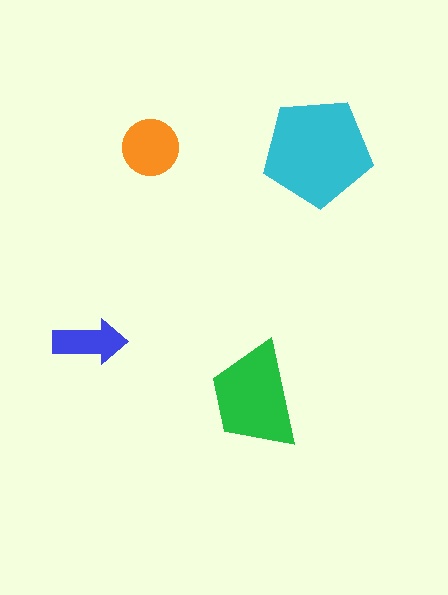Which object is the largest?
The cyan pentagon.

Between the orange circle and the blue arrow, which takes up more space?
The orange circle.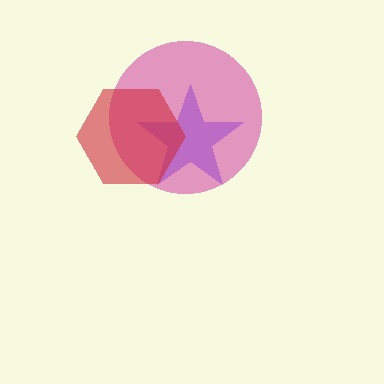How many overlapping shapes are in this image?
There are 3 overlapping shapes in the image.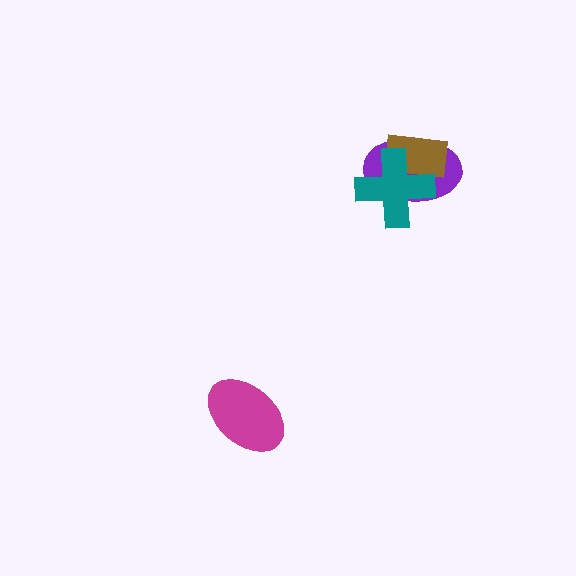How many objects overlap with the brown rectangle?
2 objects overlap with the brown rectangle.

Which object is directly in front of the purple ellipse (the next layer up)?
The brown rectangle is directly in front of the purple ellipse.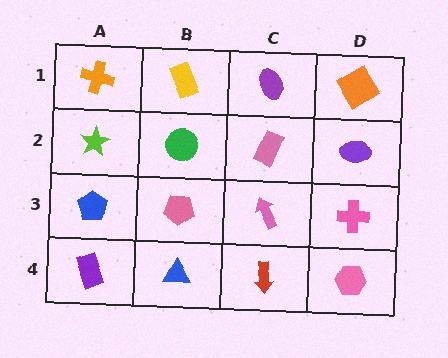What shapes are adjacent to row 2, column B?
A yellow rectangle (row 1, column B), a pink pentagon (row 3, column B), a lime star (row 2, column A), a pink rectangle (row 2, column C).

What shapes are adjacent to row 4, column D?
A pink cross (row 3, column D), a red arrow (row 4, column C).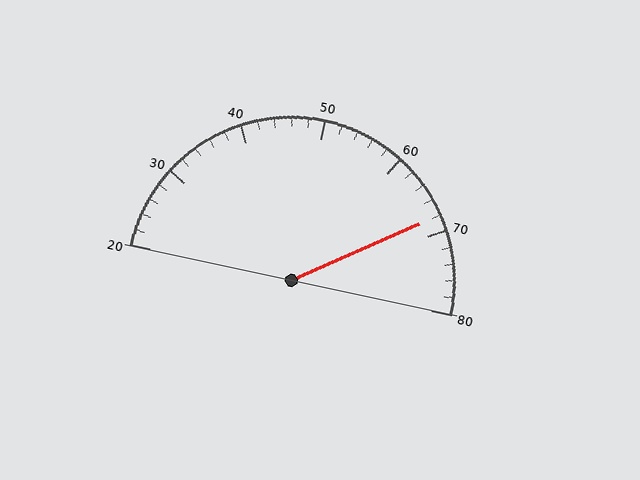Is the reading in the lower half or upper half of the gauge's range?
The reading is in the upper half of the range (20 to 80).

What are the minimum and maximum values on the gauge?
The gauge ranges from 20 to 80.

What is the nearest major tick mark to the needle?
The nearest major tick mark is 70.